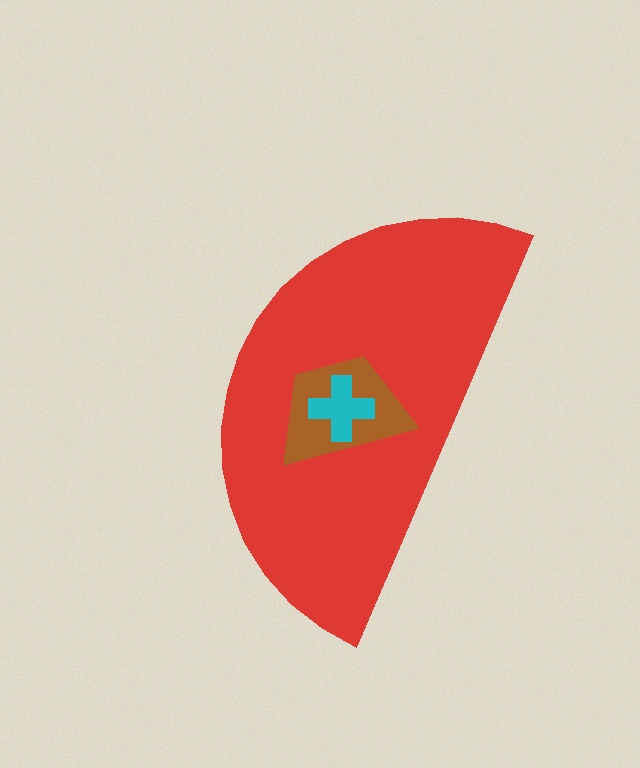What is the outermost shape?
The red semicircle.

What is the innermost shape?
The cyan cross.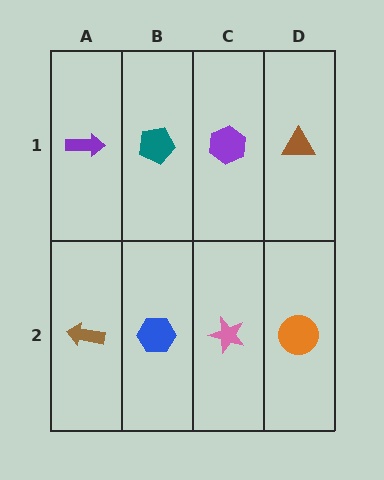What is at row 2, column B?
A blue hexagon.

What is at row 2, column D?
An orange circle.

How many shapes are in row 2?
4 shapes.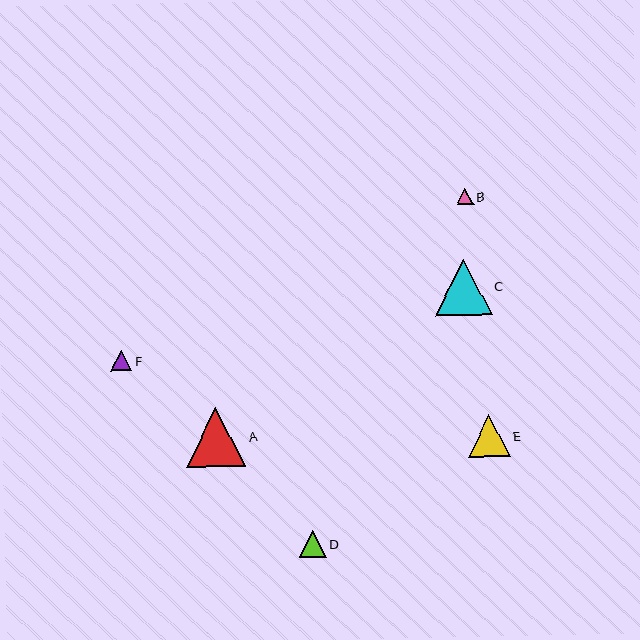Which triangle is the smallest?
Triangle B is the smallest with a size of approximately 16 pixels.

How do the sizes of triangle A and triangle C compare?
Triangle A and triangle C are approximately the same size.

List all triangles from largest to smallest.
From largest to smallest: A, C, E, D, F, B.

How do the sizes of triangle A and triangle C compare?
Triangle A and triangle C are approximately the same size.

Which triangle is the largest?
Triangle A is the largest with a size of approximately 59 pixels.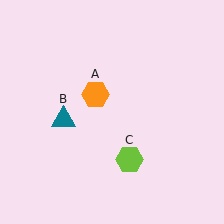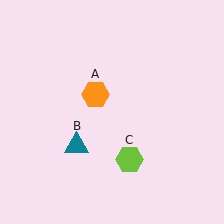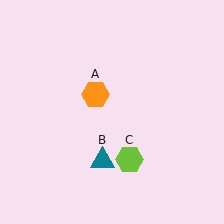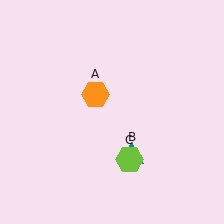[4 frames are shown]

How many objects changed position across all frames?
1 object changed position: teal triangle (object B).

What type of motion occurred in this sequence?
The teal triangle (object B) rotated counterclockwise around the center of the scene.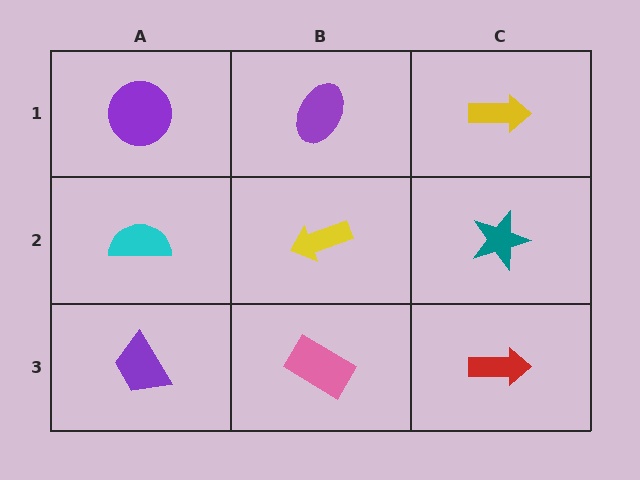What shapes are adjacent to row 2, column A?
A purple circle (row 1, column A), a purple trapezoid (row 3, column A), a yellow arrow (row 2, column B).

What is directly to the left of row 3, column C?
A pink rectangle.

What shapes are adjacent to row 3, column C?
A teal star (row 2, column C), a pink rectangle (row 3, column B).